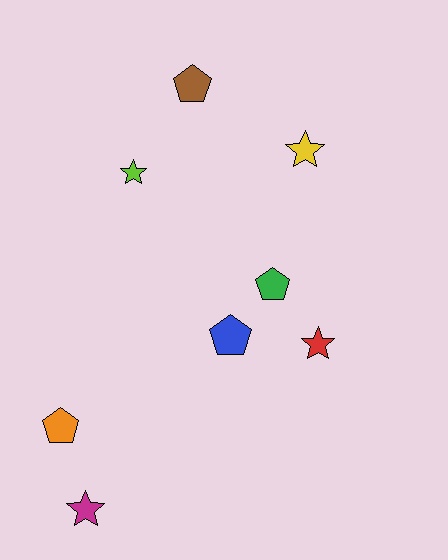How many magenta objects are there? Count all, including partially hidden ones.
There is 1 magenta object.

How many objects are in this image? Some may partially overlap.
There are 8 objects.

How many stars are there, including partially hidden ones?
There are 4 stars.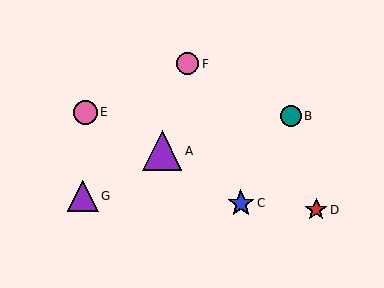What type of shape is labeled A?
Shape A is a purple triangle.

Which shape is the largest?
The purple triangle (labeled A) is the largest.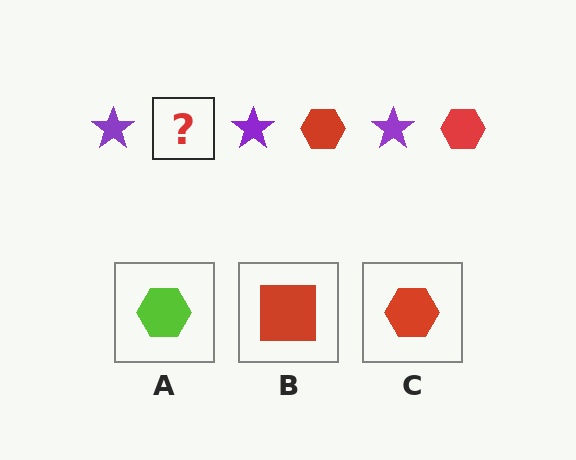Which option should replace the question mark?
Option C.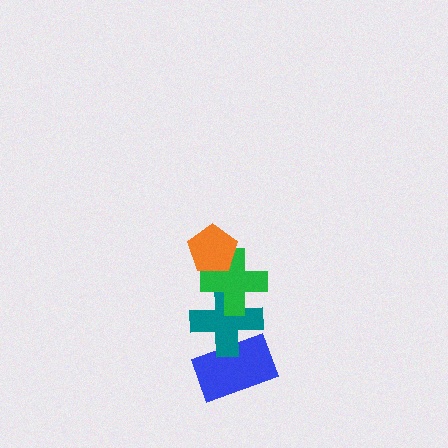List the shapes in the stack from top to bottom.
From top to bottom: the orange pentagon, the green cross, the teal cross, the blue rectangle.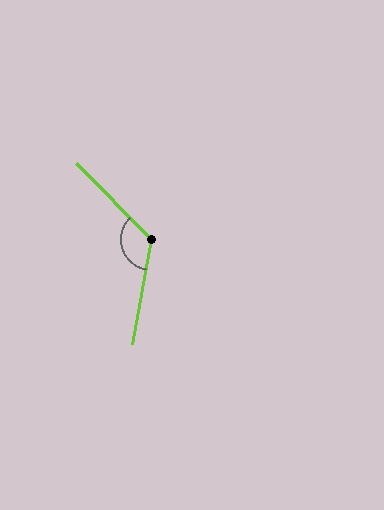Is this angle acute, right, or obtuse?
It is obtuse.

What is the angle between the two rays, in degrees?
Approximately 126 degrees.